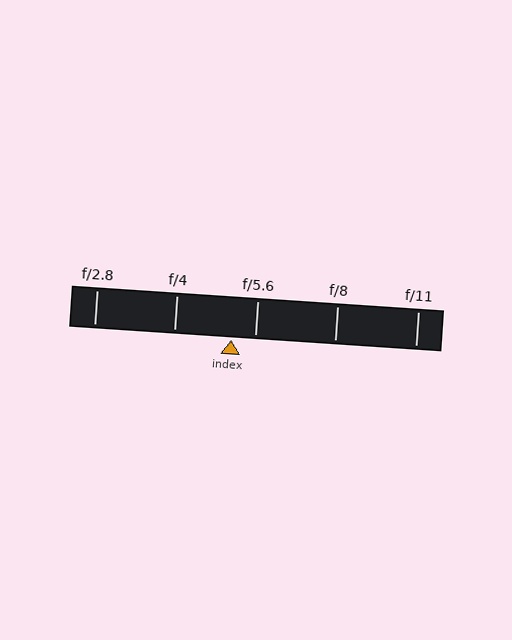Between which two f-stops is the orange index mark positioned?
The index mark is between f/4 and f/5.6.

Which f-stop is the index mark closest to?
The index mark is closest to f/5.6.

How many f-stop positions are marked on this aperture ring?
There are 5 f-stop positions marked.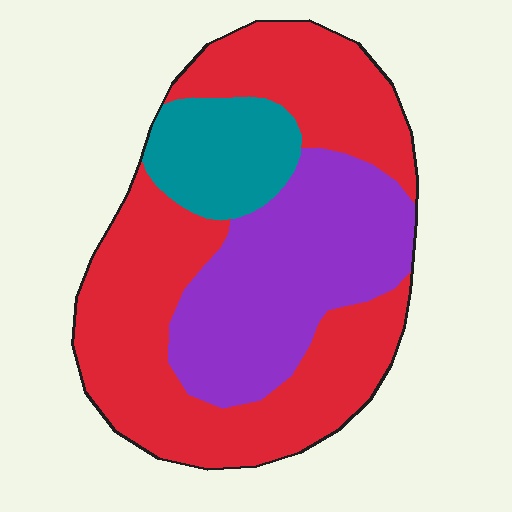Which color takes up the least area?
Teal, at roughly 15%.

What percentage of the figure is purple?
Purple covers about 30% of the figure.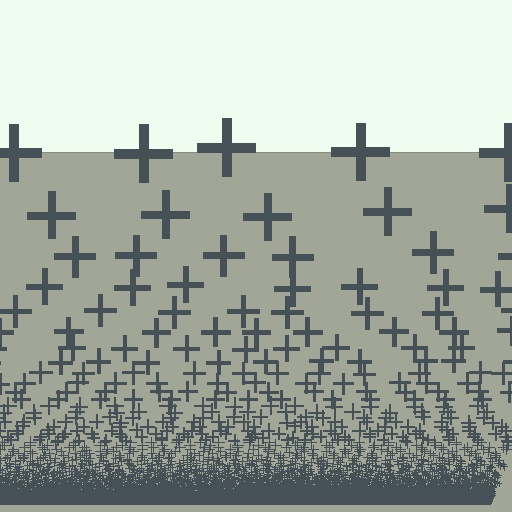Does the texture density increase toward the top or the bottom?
Density increases toward the bottom.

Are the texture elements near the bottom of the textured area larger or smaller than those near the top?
Smaller. The gradient is inverted — elements near the bottom are smaller and denser.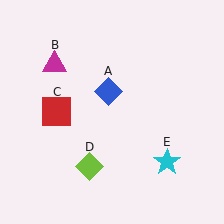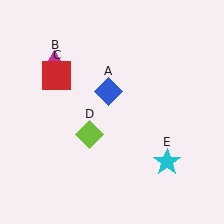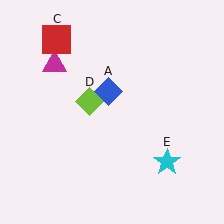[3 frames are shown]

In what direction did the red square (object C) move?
The red square (object C) moved up.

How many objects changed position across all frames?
2 objects changed position: red square (object C), lime diamond (object D).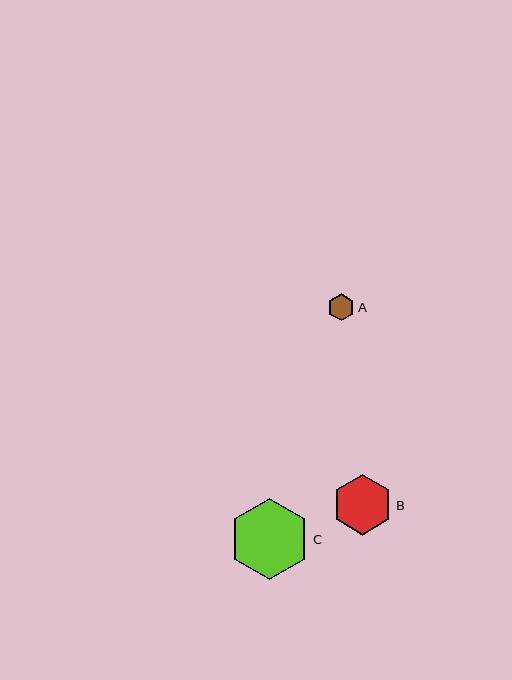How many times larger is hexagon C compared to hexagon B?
Hexagon C is approximately 1.3 times the size of hexagon B.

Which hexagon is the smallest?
Hexagon A is the smallest with a size of approximately 27 pixels.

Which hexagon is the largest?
Hexagon C is the largest with a size of approximately 80 pixels.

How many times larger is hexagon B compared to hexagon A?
Hexagon B is approximately 2.2 times the size of hexagon A.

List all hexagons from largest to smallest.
From largest to smallest: C, B, A.